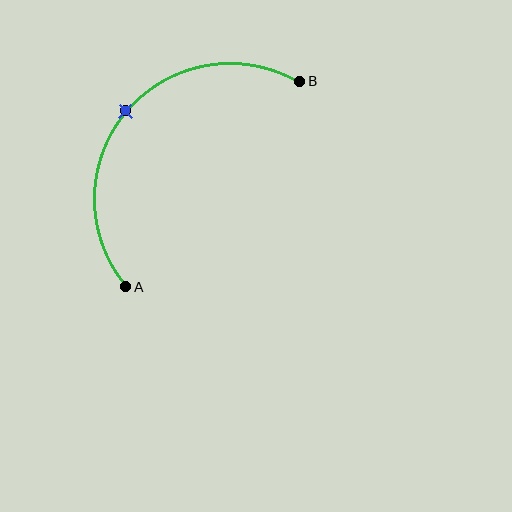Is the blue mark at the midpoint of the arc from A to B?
Yes. The blue mark lies on the arc at equal arc-length from both A and B — it is the arc midpoint.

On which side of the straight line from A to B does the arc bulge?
The arc bulges above and to the left of the straight line connecting A and B.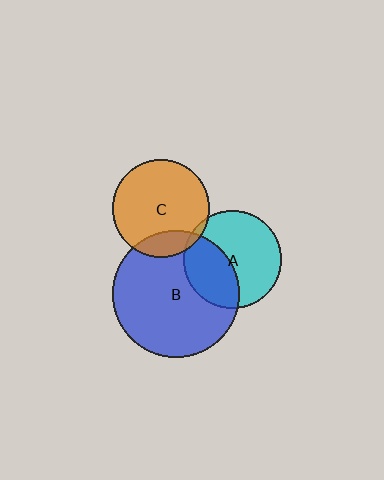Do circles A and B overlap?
Yes.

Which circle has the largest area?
Circle B (blue).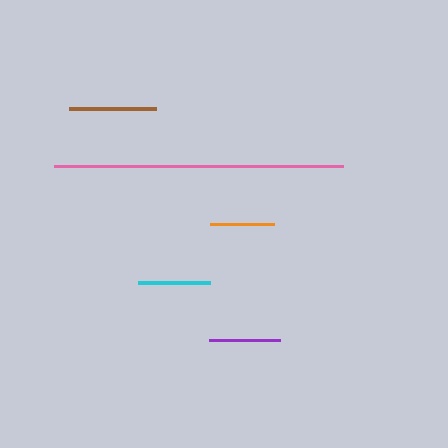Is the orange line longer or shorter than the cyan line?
The cyan line is longer than the orange line.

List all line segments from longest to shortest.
From longest to shortest: pink, brown, cyan, purple, orange.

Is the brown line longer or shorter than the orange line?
The brown line is longer than the orange line.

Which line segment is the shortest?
The orange line is the shortest at approximately 64 pixels.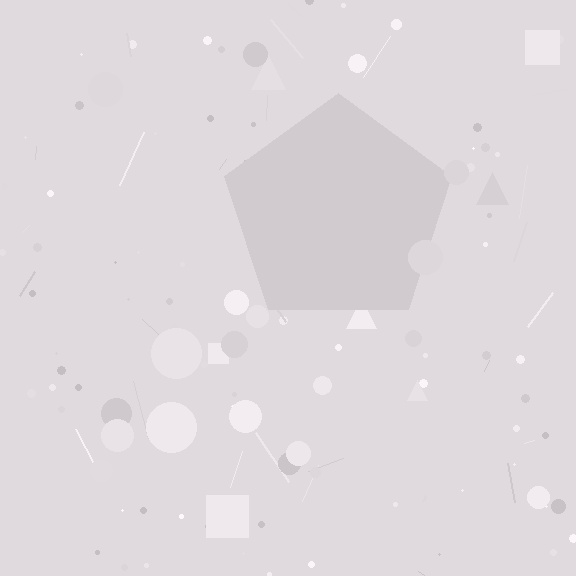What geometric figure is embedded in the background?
A pentagon is embedded in the background.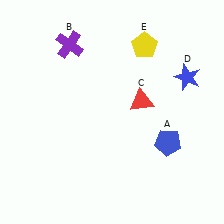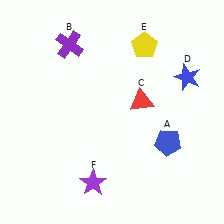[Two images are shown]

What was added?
A purple star (F) was added in Image 2.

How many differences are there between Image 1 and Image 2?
There is 1 difference between the two images.